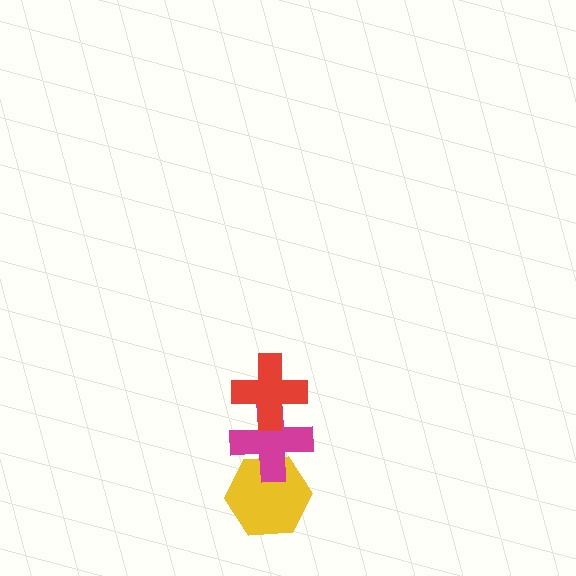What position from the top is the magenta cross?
The magenta cross is 2nd from the top.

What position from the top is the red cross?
The red cross is 1st from the top.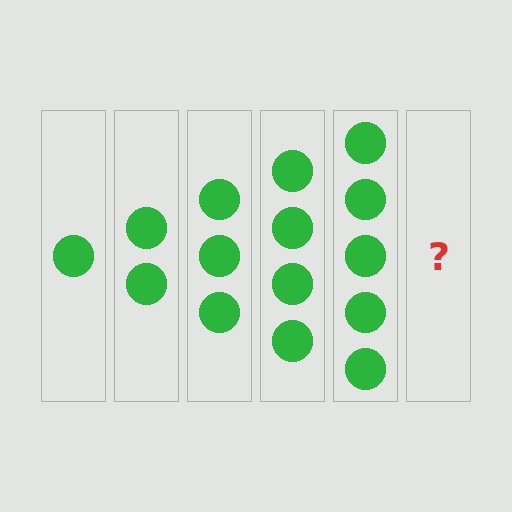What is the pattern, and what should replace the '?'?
The pattern is that each step adds one more circle. The '?' should be 6 circles.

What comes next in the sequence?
The next element should be 6 circles.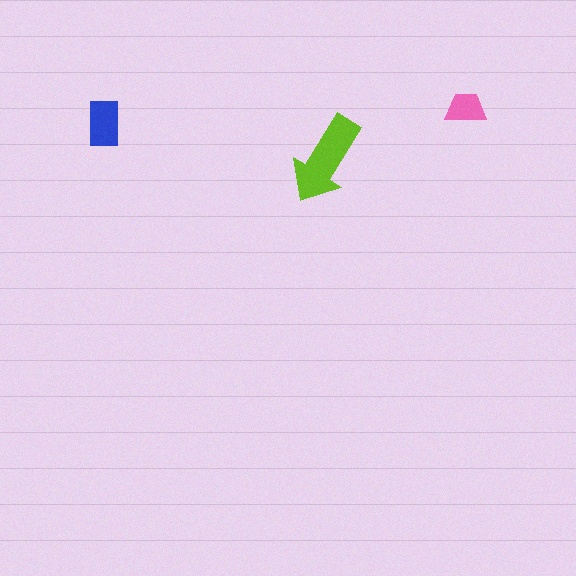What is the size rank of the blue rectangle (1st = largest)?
2nd.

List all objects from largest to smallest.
The lime arrow, the blue rectangle, the pink trapezoid.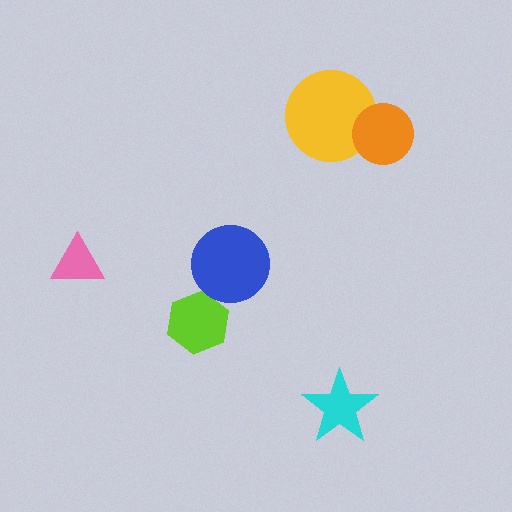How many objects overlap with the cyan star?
0 objects overlap with the cyan star.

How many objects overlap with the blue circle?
0 objects overlap with the blue circle.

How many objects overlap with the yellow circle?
1 object overlaps with the yellow circle.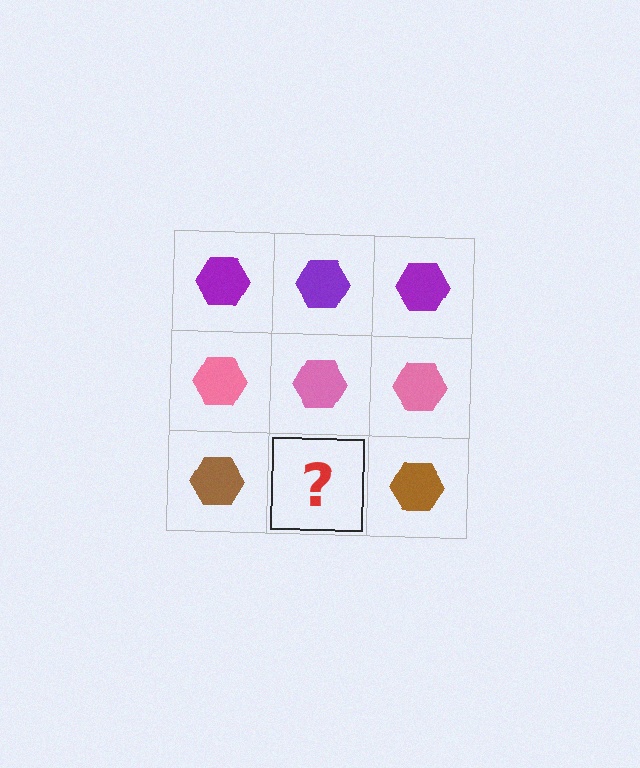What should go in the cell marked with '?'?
The missing cell should contain a brown hexagon.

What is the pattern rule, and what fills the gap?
The rule is that each row has a consistent color. The gap should be filled with a brown hexagon.